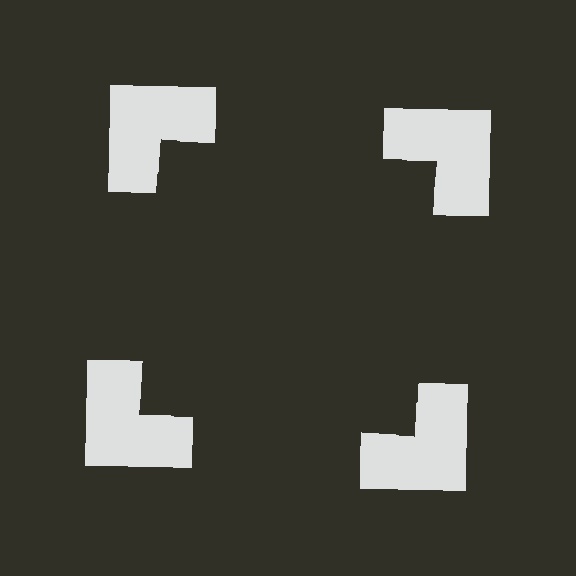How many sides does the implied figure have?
4 sides.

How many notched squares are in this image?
There are 4 — one at each vertex of the illusory square.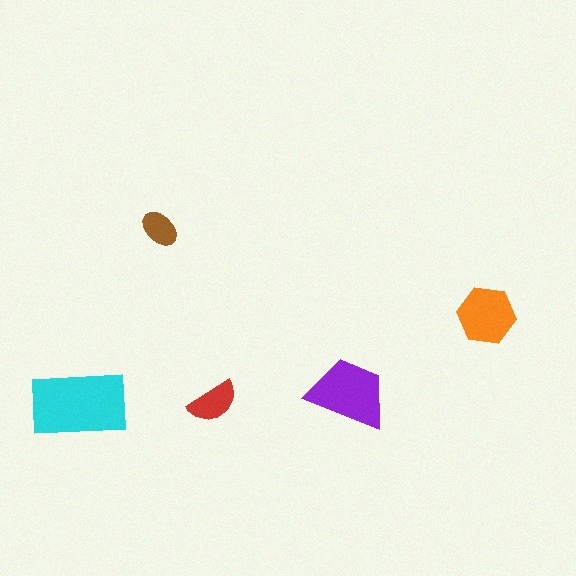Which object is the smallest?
The brown ellipse.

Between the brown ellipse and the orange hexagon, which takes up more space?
The orange hexagon.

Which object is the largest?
The cyan rectangle.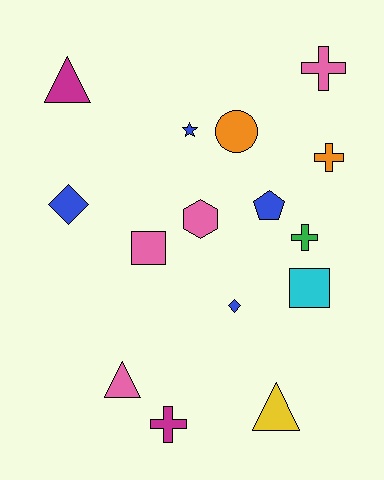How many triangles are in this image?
There are 3 triangles.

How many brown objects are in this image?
There are no brown objects.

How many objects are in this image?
There are 15 objects.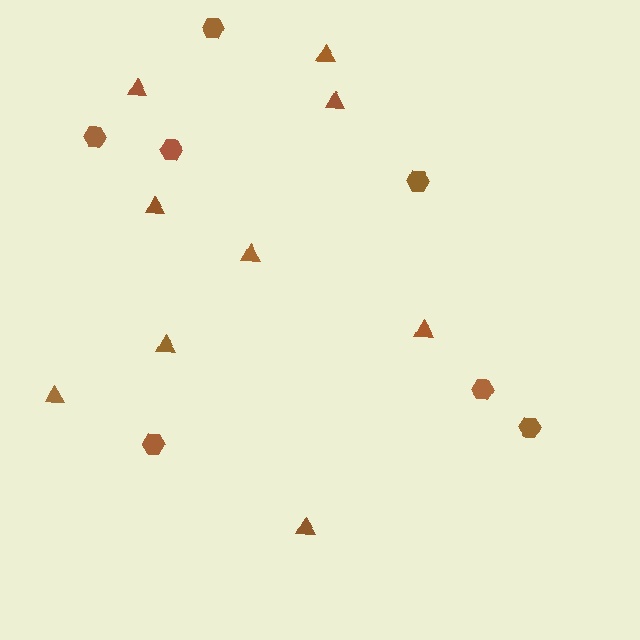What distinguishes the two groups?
There are 2 groups: one group of hexagons (7) and one group of triangles (9).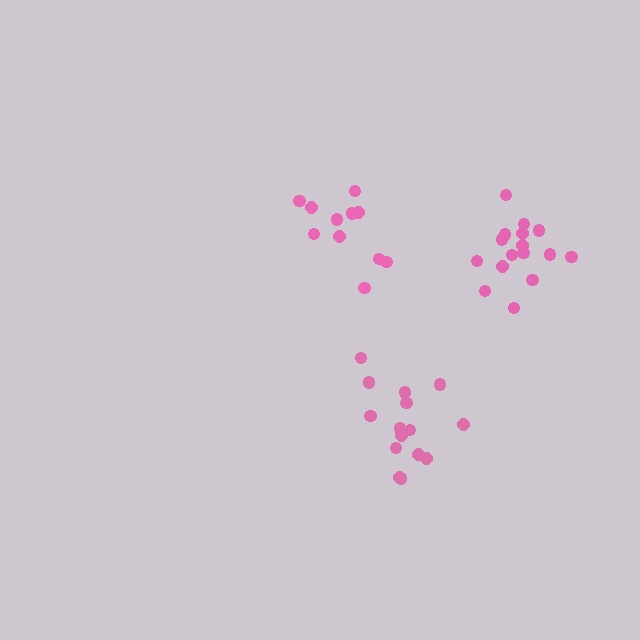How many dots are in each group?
Group 1: 15 dots, Group 2: 11 dots, Group 3: 16 dots (42 total).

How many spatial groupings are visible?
There are 3 spatial groupings.